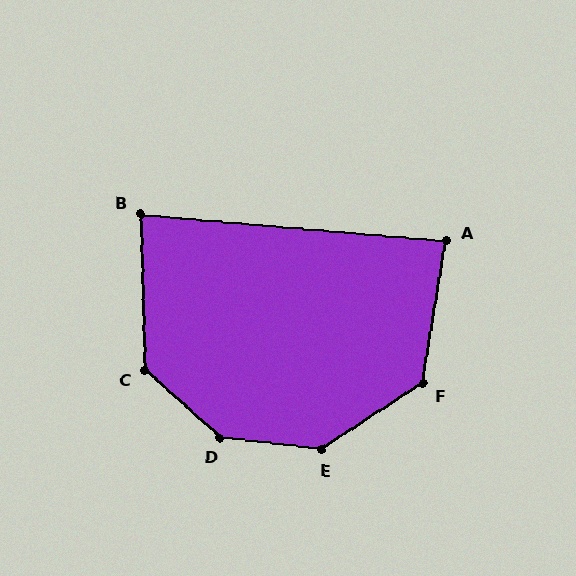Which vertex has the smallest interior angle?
B, at approximately 83 degrees.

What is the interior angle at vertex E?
Approximately 140 degrees (obtuse).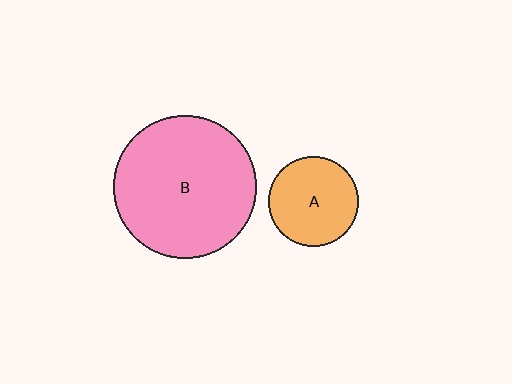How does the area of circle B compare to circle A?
Approximately 2.5 times.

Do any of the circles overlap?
No, none of the circles overlap.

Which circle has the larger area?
Circle B (pink).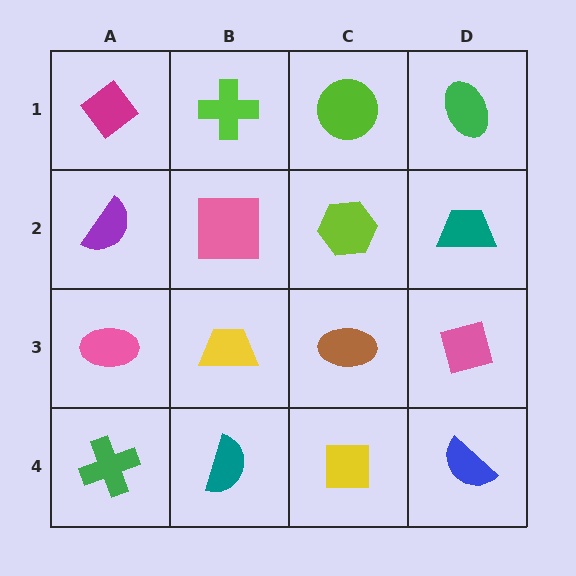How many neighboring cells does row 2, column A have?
3.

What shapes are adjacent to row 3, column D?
A teal trapezoid (row 2, column D), a blue semicircle (row 4, column D), a brown ellipse (row 3, column C).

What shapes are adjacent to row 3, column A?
A purple semicircle (row 2, column A), a green cross (row 4, column A), a yellow trapezoid (row 3, column B).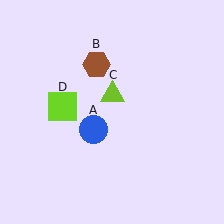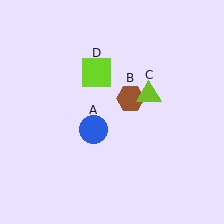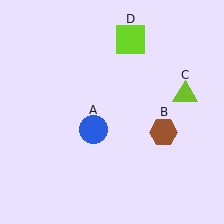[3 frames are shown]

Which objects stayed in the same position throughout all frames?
Blue circle (object A) remained stationary.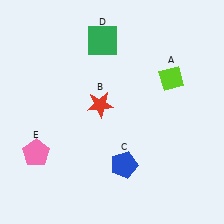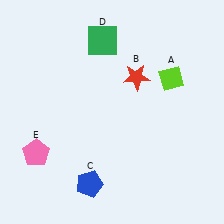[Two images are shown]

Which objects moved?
The objects that moved are: the red star (B), the blue pentagon (C).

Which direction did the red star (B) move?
The red star (B) moved right.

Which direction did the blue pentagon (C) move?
The blue pentagon (C) moved left.